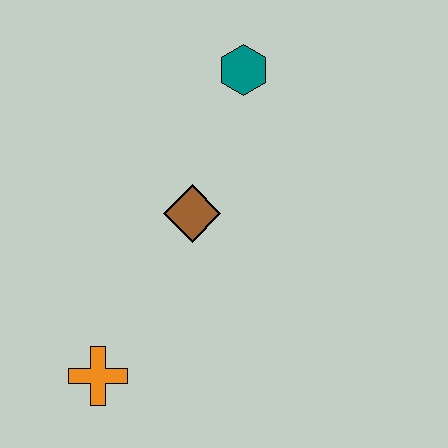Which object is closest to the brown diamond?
The teal hexagon is closest to the brown diamond.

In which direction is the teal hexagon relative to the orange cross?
The teal hexagon is above the orange cross.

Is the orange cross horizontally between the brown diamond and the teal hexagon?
No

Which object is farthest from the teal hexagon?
The orange cross is farthest from the teal hexagon.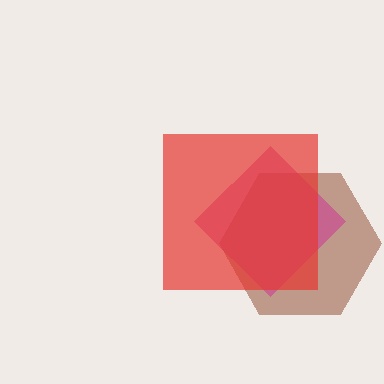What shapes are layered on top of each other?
The layered shapes are: a brown hexagon, a magenta diamond, a red square.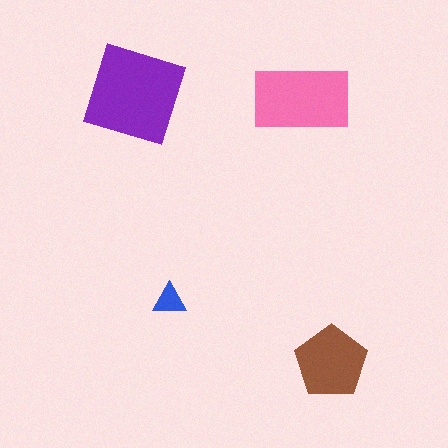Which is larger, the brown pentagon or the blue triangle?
The brown pentagon.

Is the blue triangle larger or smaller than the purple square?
Smaller.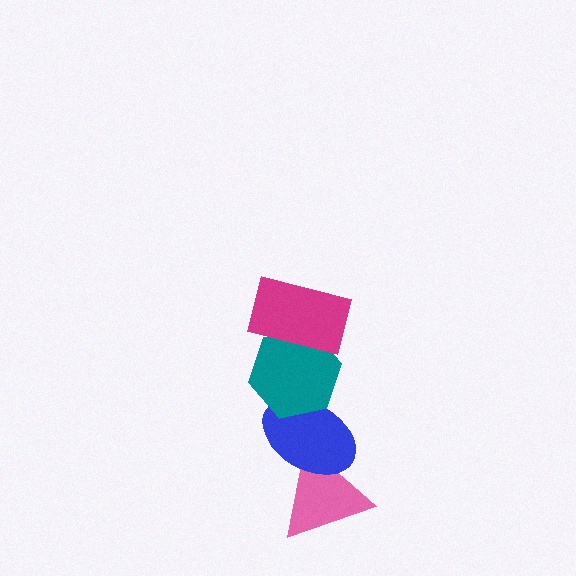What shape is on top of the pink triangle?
The blue ellipse is on top of the pink triangle.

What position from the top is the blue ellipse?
The blue ellipse is 3rd from the top.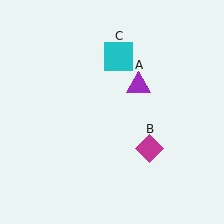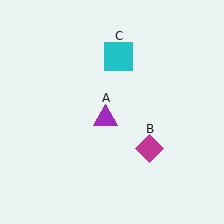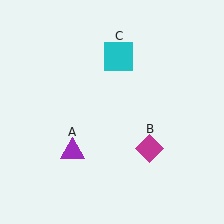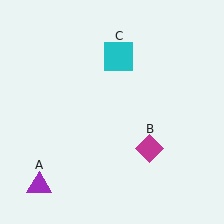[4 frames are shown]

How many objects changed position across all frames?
1 object changed position: purple triangle (object A).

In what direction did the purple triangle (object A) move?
The purple triangle (object A) moved down and to the left.